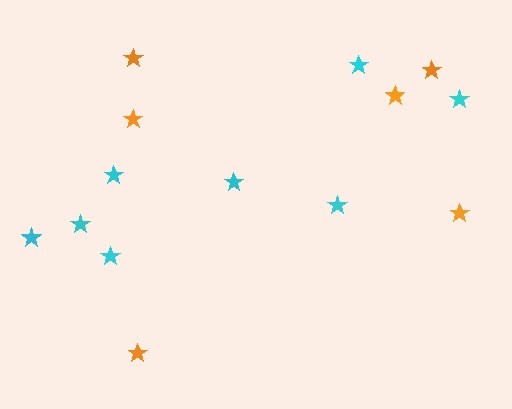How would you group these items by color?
There are 2 groups: one group of cyan stars (8) and one group of orange stars (6).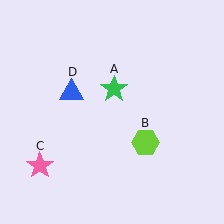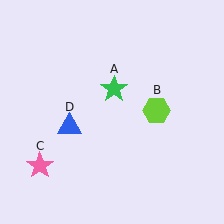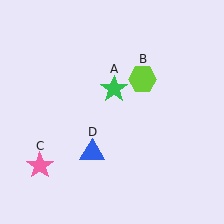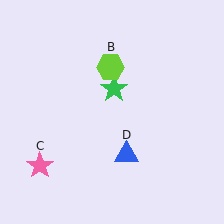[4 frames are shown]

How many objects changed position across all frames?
2 objects changed position: lime hexagon (object B), blue triangle (object D).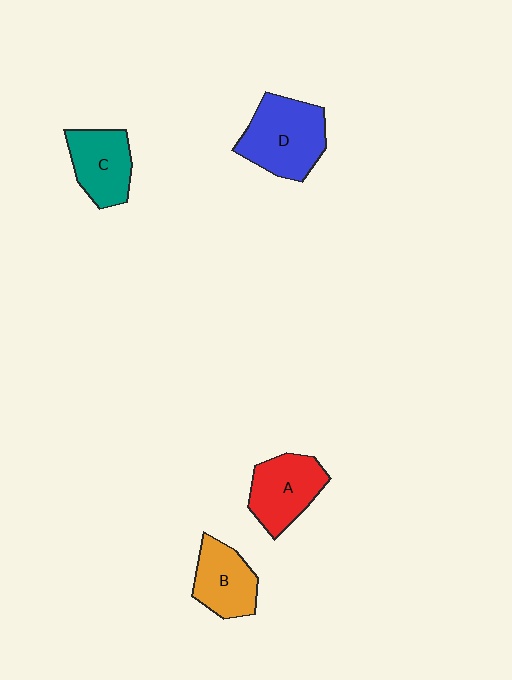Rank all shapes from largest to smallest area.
From largest to smallest: D (blue), A (red), C (teal), B (orange).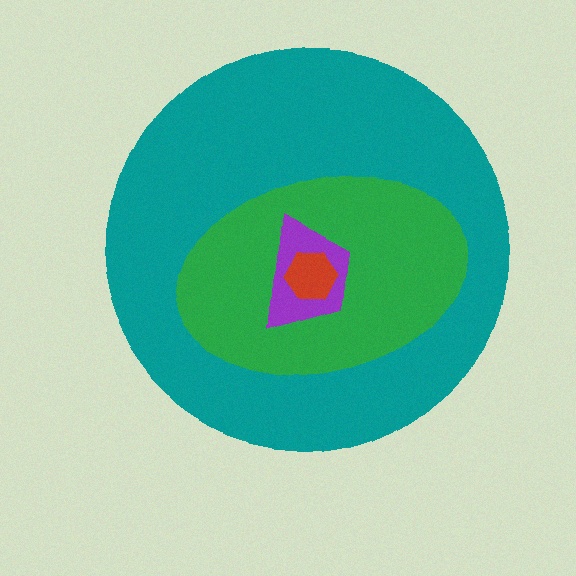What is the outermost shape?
The teal circle.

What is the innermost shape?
The red hexagon.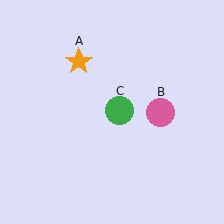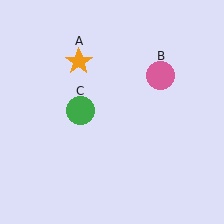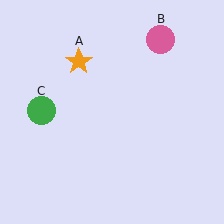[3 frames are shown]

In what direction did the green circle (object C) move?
The green circle (object C) moved left.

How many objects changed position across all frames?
2 objects changed position: pink circle (object B), green circle (object C).